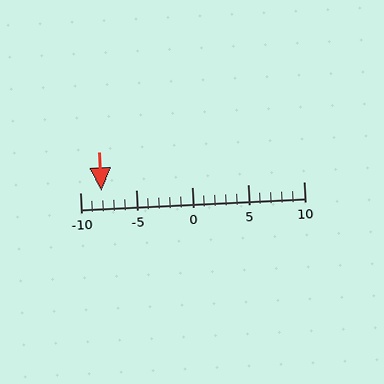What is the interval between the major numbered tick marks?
The major tick marks are spaced 5 units apart.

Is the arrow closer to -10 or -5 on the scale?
The arrow is closer to -10.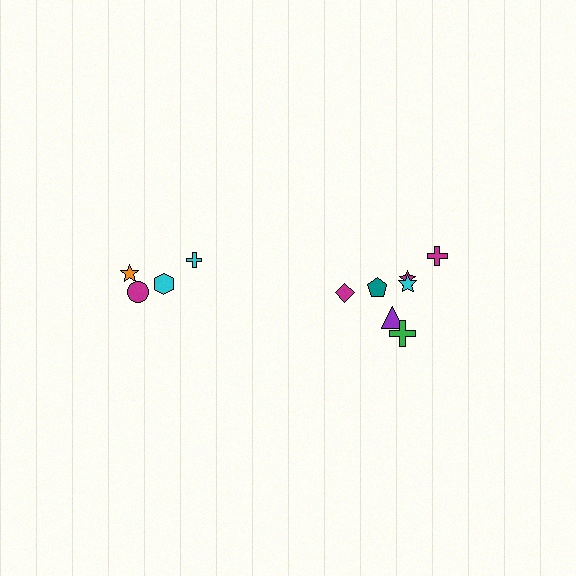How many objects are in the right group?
There are 7 objects.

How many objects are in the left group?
There are 4 objects.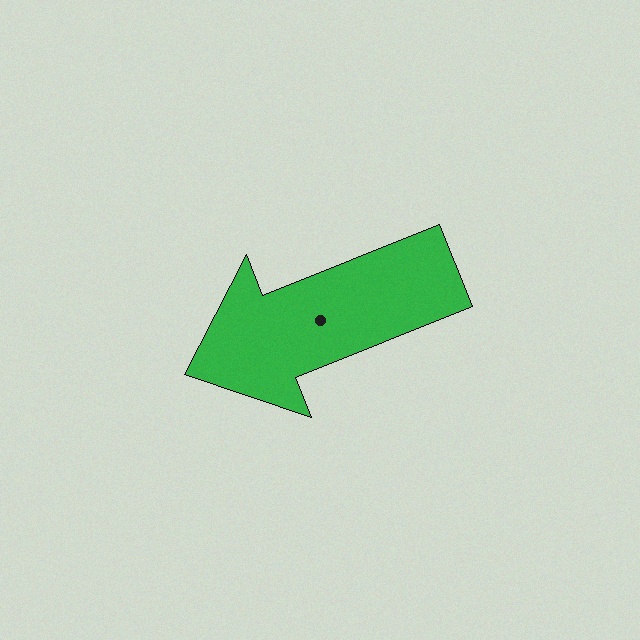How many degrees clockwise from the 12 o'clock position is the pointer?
Approximately 248 degrees.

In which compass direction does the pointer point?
West.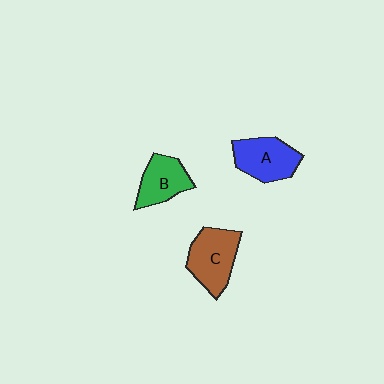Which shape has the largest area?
Shape C (brown).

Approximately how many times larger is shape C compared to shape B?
Approximately 1.3 times.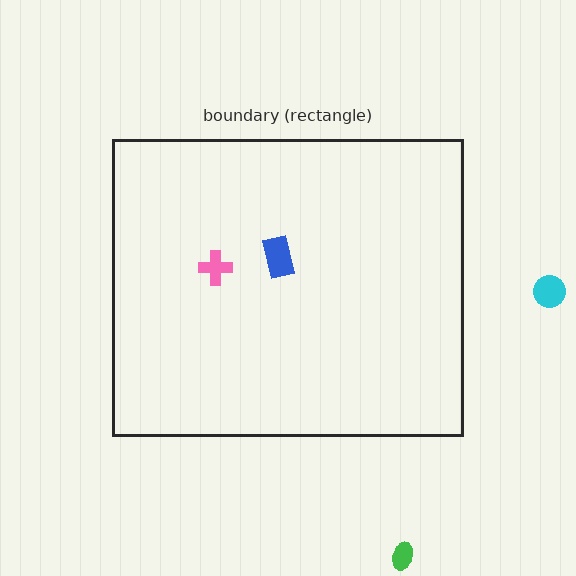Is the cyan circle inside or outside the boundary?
Outside.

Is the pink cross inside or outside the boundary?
Inside.